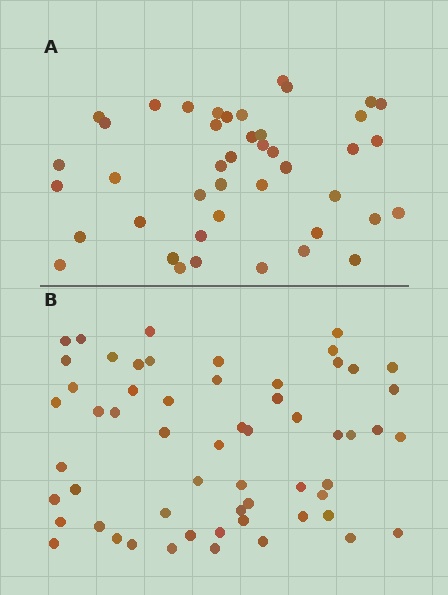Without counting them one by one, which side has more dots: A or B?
Region B (the bottom region) has more dots.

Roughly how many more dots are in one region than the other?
Region B has approximately 15 more dots than region A.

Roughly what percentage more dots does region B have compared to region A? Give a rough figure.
About 35% more.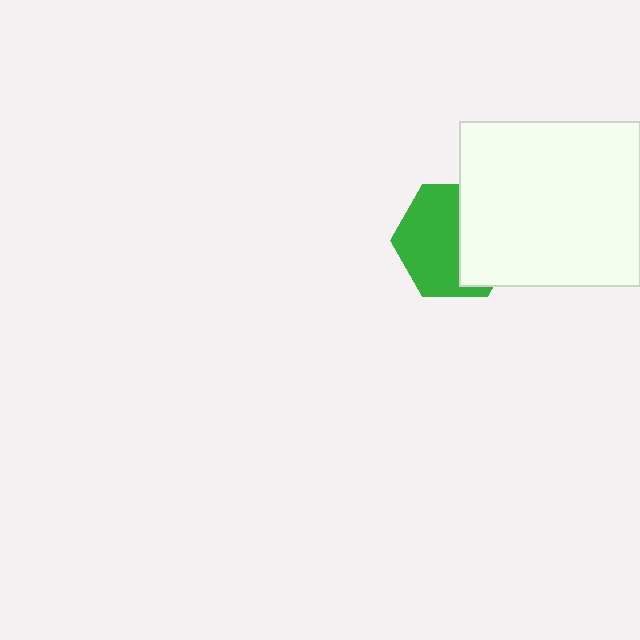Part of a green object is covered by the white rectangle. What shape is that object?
It is a hexagon.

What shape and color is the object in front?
The object in front is a white rectangle.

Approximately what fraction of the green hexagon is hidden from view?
Roughly 43% of the green hexagon is hidden behind the white rectangle.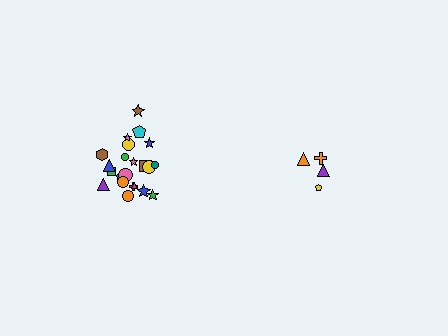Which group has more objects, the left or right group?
The left group.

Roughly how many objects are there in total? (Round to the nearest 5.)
Roughly 25 objects in total.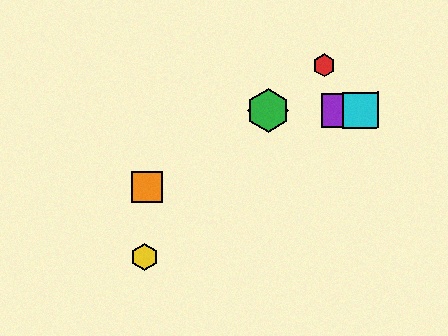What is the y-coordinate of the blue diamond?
The blue diamond is at y≈110.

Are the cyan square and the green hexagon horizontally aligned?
Yes, both are at y≈110.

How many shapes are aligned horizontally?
4 shapes (the blue diamond, the green hexagon, the purple square, the cyan square) are aligned horizontally.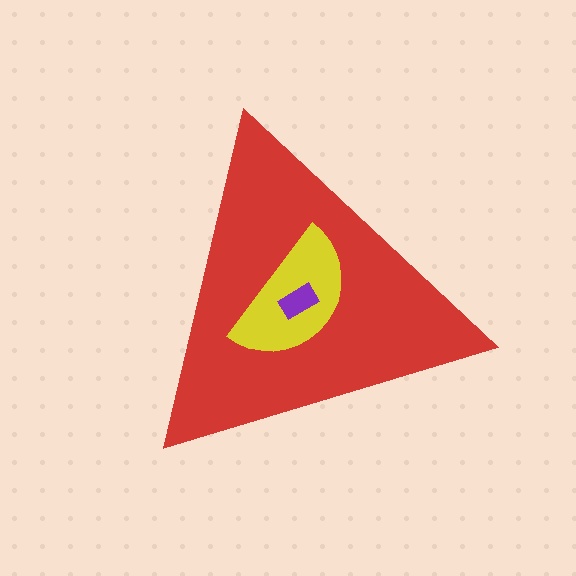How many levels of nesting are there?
3.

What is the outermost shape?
The red triangle.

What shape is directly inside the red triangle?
The yellow semicircle.